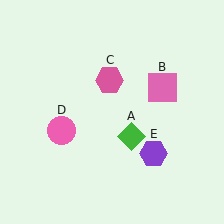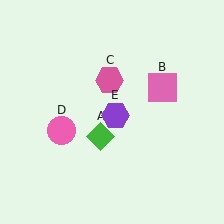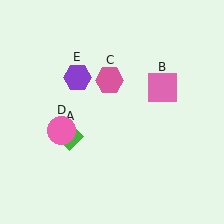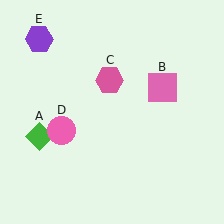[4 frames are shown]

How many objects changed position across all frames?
2 objects changed position: green diamond (object A), purple hexagon (object E).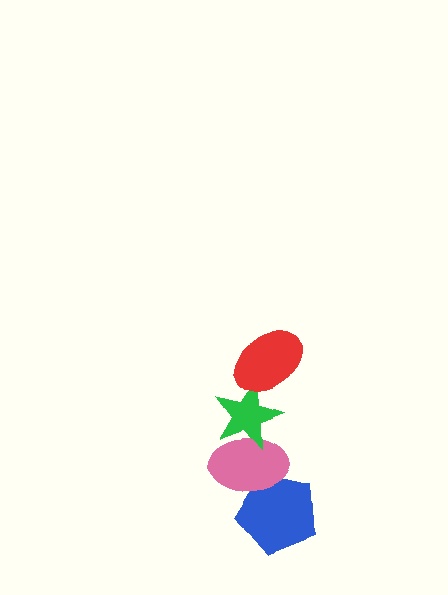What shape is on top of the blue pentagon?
The pink ellipse is on top of the blue pentagon.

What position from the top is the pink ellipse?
The pink ellipse is 3rd from the top.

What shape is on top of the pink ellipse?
The green star is on top of the pink ellipse.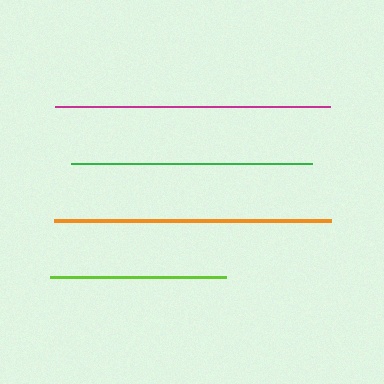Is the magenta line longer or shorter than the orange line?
The orange line is longer than the magenta line.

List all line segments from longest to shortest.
From longest to shortest: orange, magenta, green, lime.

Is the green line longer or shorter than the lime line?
The green line is longer than the lime line.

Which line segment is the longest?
The orange line is the longest at approximately 276 pixels.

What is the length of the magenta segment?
The magenta segment is approximately 276 pixels long.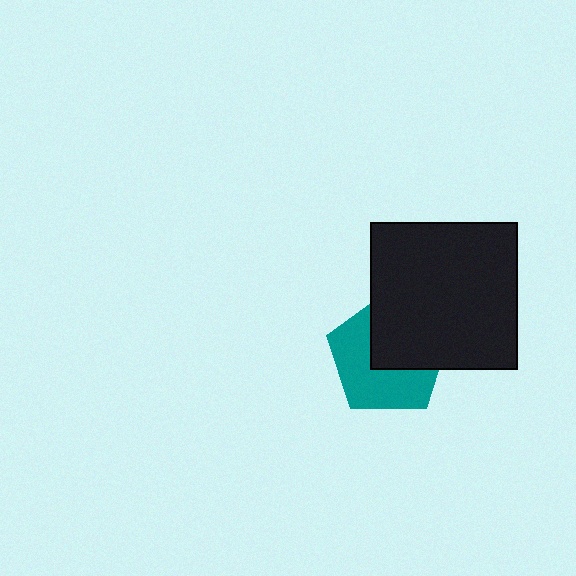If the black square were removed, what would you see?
You would see the complete teal pentagon.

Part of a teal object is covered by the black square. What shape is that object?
It is a pentagon.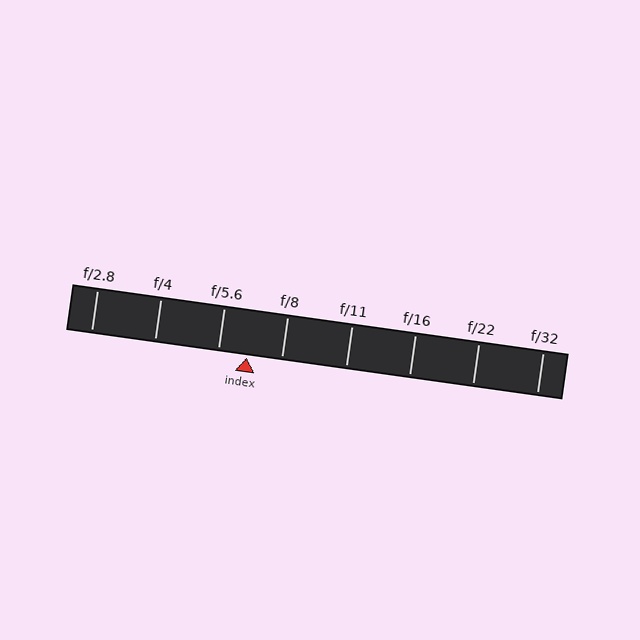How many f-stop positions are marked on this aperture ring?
There are 8 f-stop positions marked.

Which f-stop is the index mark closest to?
The index mark is closest to f/5.6.